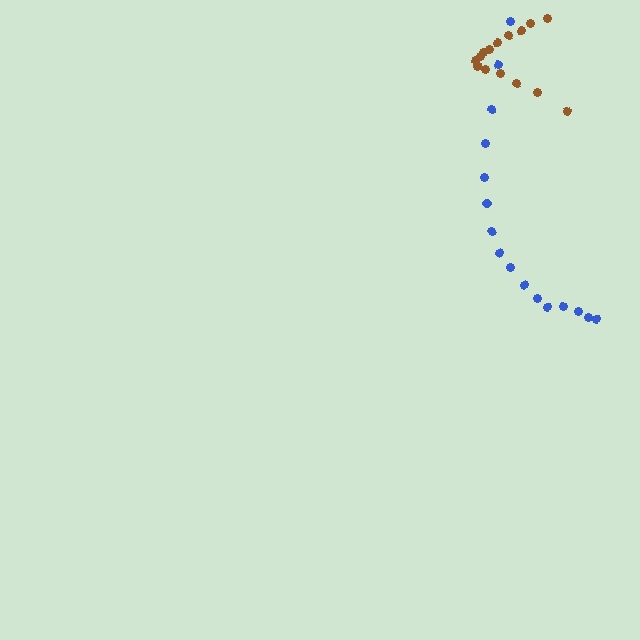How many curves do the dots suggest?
There are 2 distinct paths.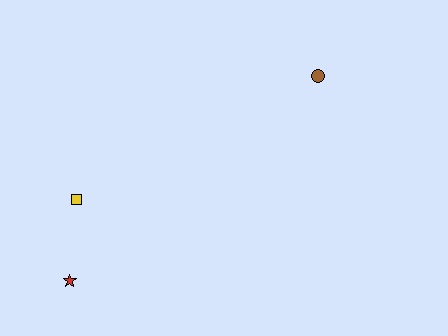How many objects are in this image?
There are 3 objects.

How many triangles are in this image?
There are no triangles.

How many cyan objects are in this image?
There are no cyan objects.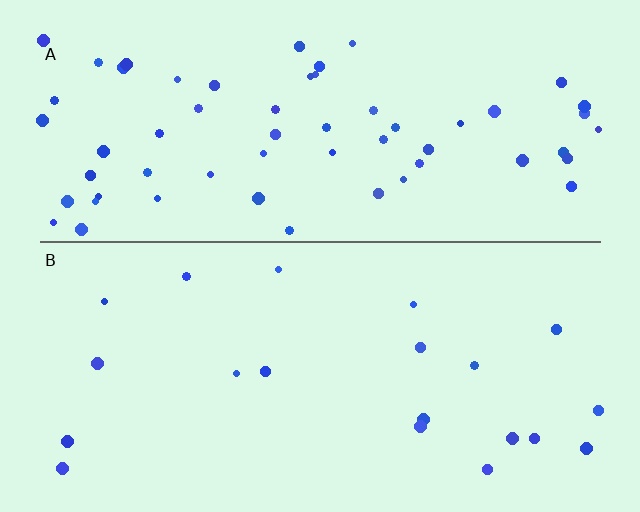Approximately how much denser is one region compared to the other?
Approximately 2.8× — region A over region B.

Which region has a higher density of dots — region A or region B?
A (the top).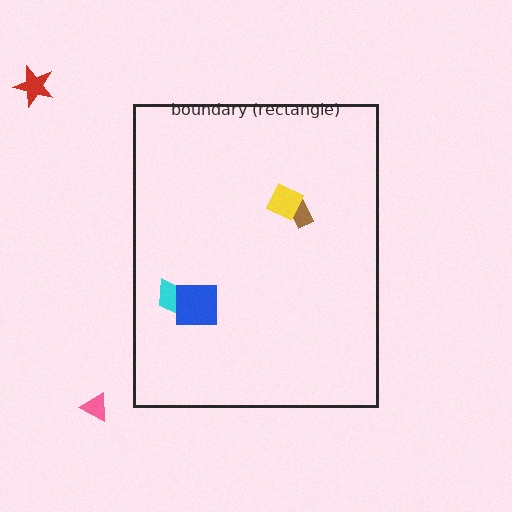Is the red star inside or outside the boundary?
Outside.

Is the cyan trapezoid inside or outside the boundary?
Inside.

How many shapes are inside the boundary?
4 inside, 2 outside.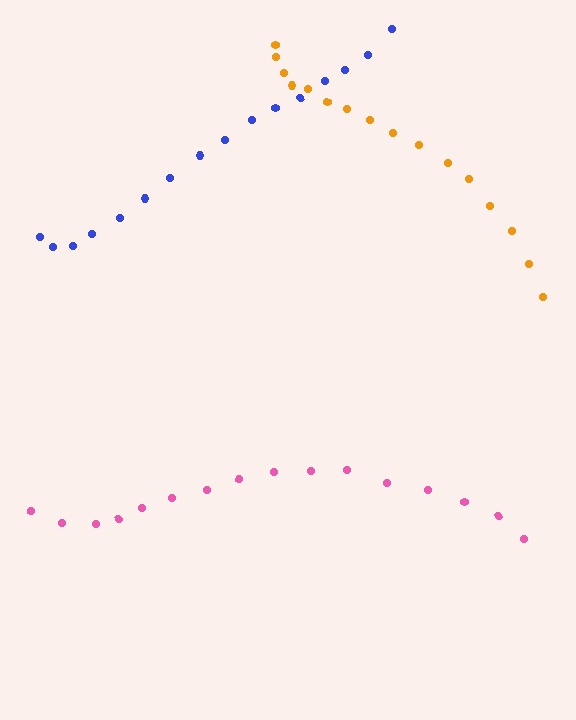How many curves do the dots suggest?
There are 3 distinct paths.